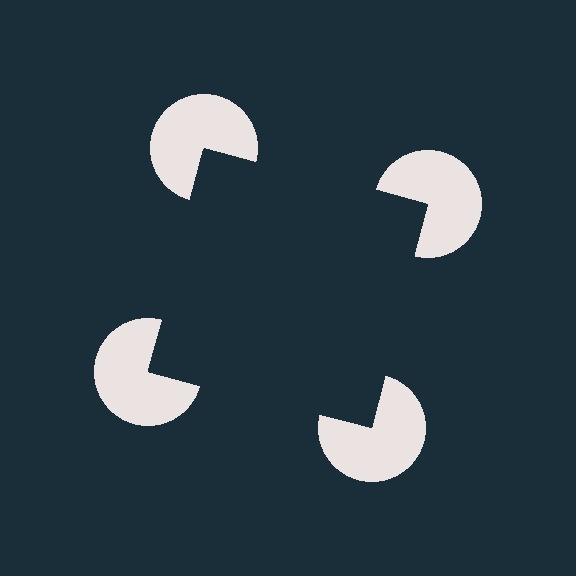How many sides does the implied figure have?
4 sides.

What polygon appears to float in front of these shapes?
An illusory square — its edges are inferred from the aligned wedge cuts in the pac-man discs, not physically drawn.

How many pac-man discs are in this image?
There are 4 — one at each vertex of the illusory square.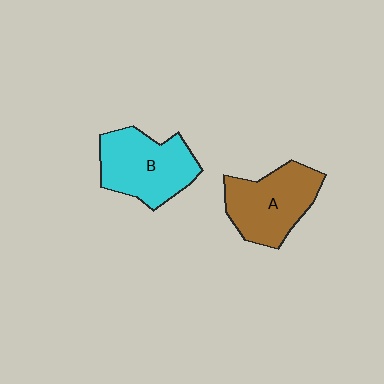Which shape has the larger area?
Shape B (cyan).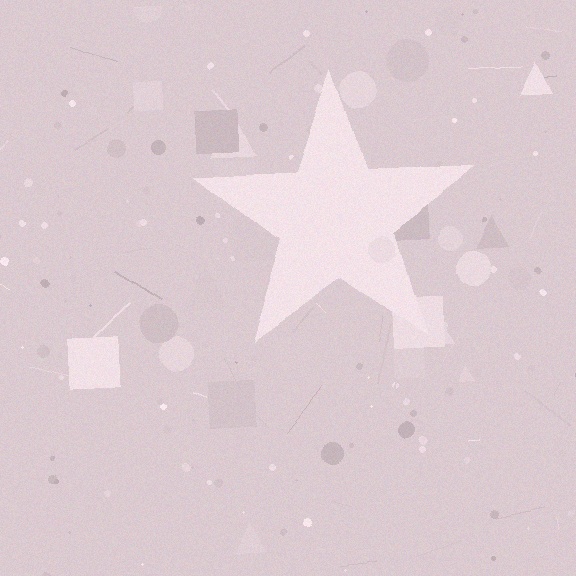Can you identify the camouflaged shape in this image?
The camouflaged shape is a star.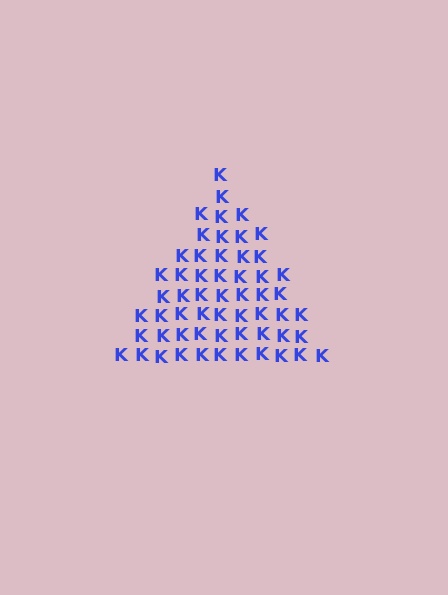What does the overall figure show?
The overall figure shows a triangle.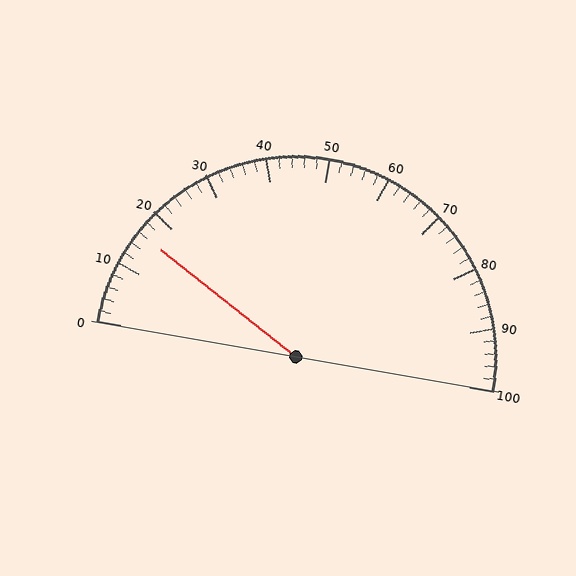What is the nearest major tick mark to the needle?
The nearest major tick mark is 20.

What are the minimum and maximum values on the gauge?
The gauge ranges from 0 to 100.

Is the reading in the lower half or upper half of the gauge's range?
The reading is in the lower half of the range (0 to 100).